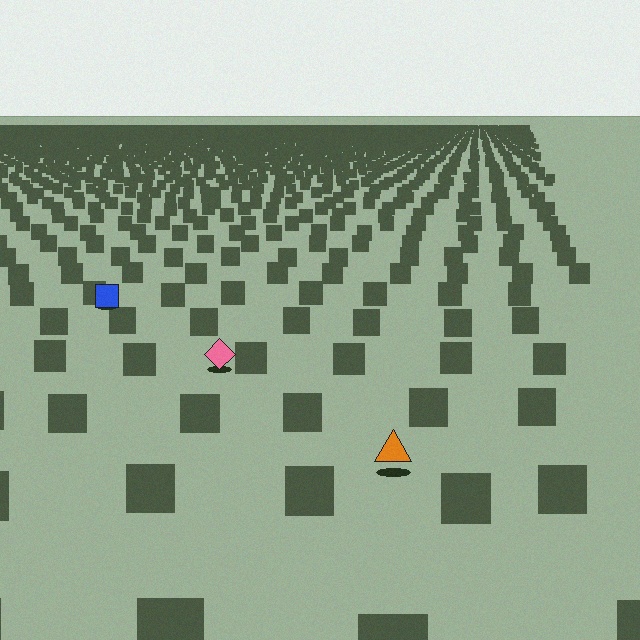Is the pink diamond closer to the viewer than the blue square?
Yes. The pink diamond is closer — you can tell from the texture gradient: the ground texture is coarser near it.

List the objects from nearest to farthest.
From nearest to farthest: the orange triangle, the pink diamond, the blue square.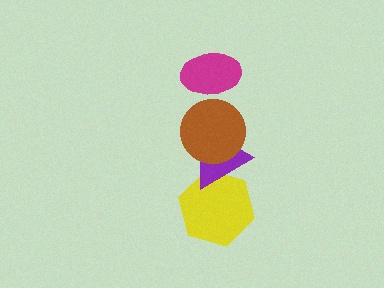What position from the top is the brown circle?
The brown circle is 2nd from the top.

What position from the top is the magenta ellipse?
The magenta ellipse is 1st from the top.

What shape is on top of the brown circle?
The magenta ellipse is on top of the brown circle.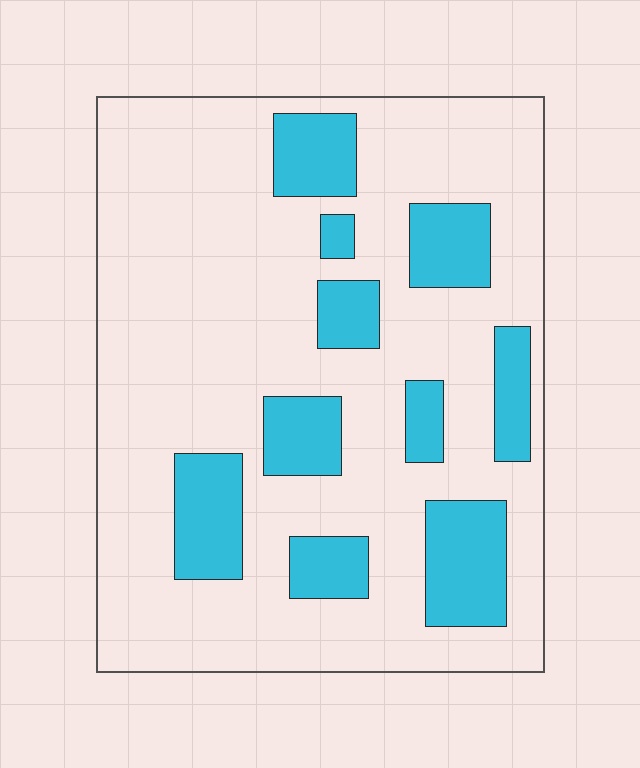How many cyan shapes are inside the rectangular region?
10.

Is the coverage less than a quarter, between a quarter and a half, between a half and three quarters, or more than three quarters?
Less than a quarter.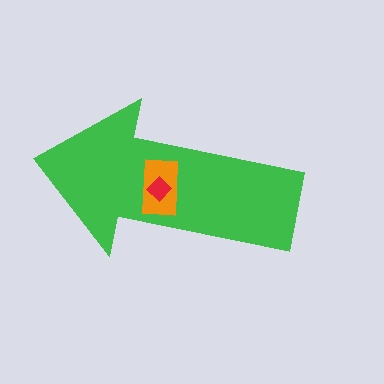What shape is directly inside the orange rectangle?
The red diamond.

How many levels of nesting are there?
3.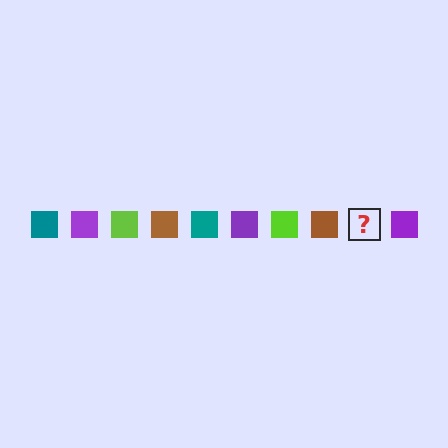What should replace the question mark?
The question mark should be replaced with a teal square.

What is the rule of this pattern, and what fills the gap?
The rule is that the pattern cycles through teal, purple, lime, brown squares. The gap should be filled with a teal square.